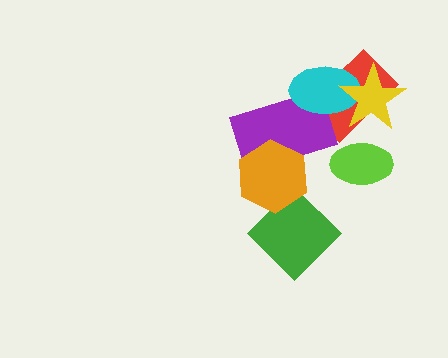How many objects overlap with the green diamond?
1 object overlaps with the green diamond.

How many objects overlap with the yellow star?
2 objects overlap with the yellow star.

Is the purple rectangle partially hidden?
Yes, it is partially covered by another shape.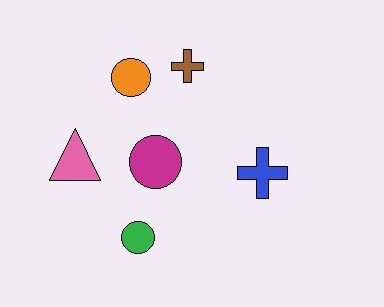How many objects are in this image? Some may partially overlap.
There are 6 objects.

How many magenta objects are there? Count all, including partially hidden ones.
There is 1 magenta object.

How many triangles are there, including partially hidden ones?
There is 1 triangle.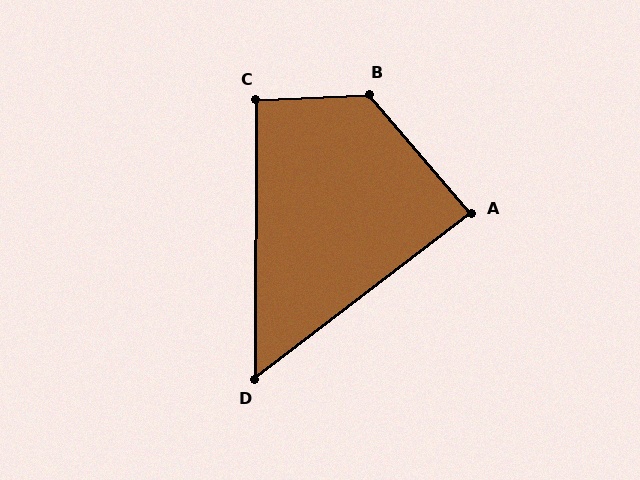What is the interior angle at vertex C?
Approximately 93 degrees (approximately right).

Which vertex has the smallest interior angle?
D, at approximately 52 degrees.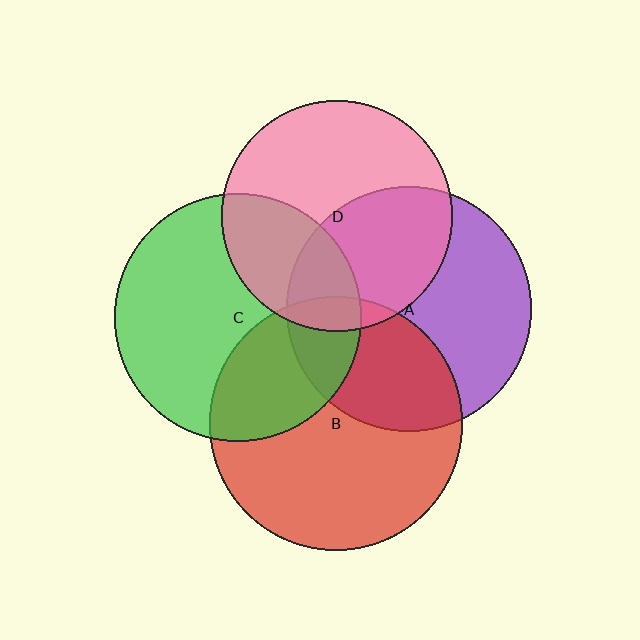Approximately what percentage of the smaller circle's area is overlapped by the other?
Approximately 30%.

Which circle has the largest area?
Circle B (red).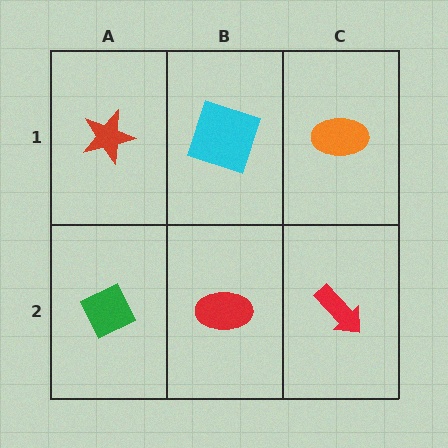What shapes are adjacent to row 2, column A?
A red star (row 1, column A), a red ellipse (row 2, column B).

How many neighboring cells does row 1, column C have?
2.